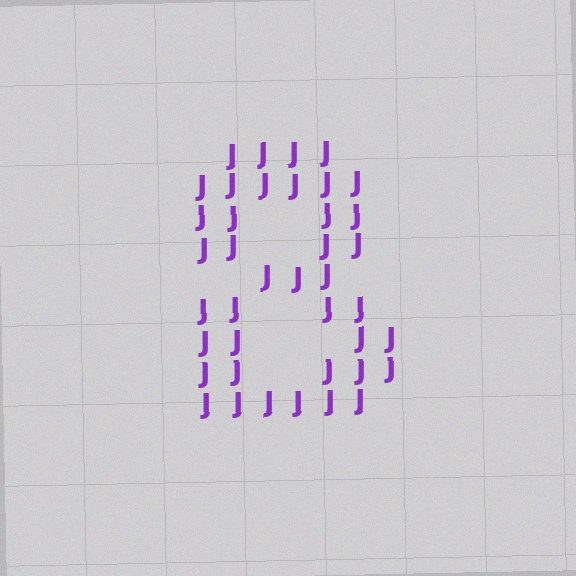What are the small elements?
The small elements are letter J's.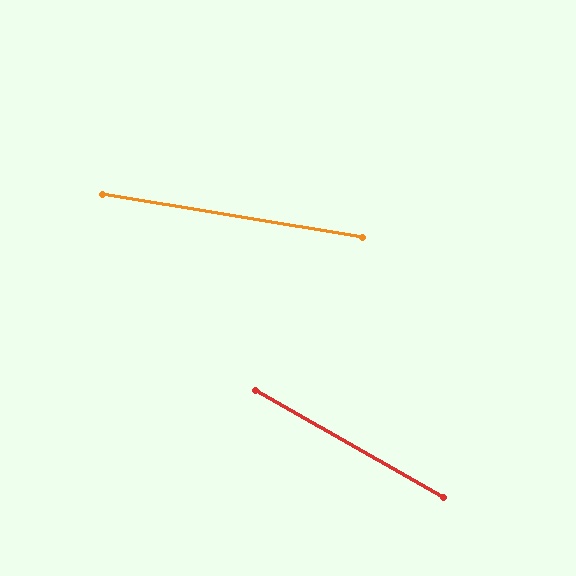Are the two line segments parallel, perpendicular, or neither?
Neither parallel nor perpendicular — they differ by about 20°.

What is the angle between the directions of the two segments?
Approximately 20 degrees.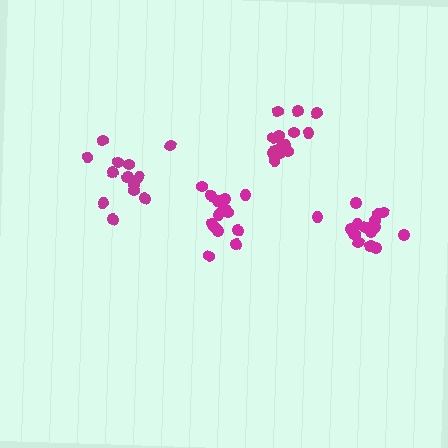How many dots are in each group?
Group 1: 14 dots, Group 2: 17 dots, Group 3: 13 dots, Group 4: 15 dots (59 total).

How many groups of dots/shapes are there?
There are 4 groups.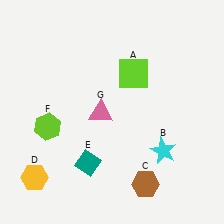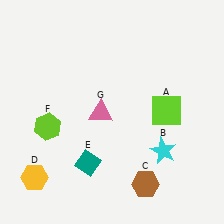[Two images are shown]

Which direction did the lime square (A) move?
The lime square (A) moved down.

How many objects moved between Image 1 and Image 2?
1 object moved between the two images.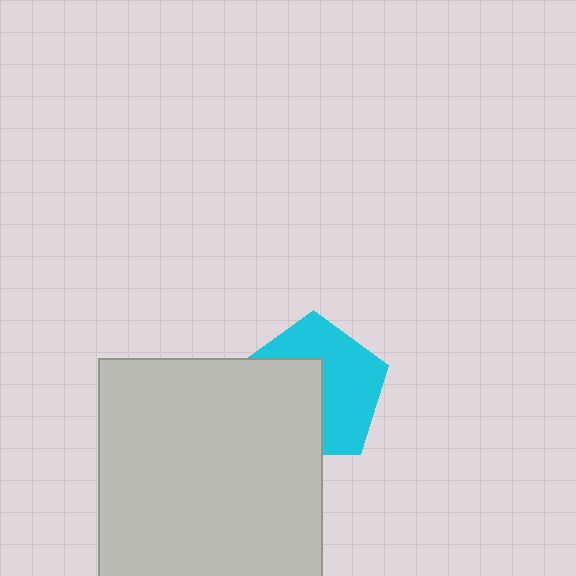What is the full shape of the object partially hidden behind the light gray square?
The partially hidden object is a cyan pentagon.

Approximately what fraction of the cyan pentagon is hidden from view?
Roughly 46% of the cyan pentagon is hidden behind the light gray square.